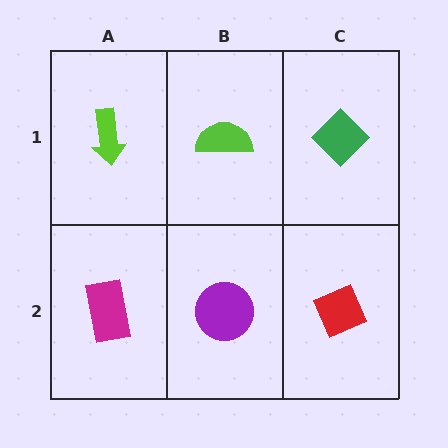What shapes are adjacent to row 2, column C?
A green diamond (row 1, column C), a purple circle (row 2, column B).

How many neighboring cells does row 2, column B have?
3.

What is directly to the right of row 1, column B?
A green diamond.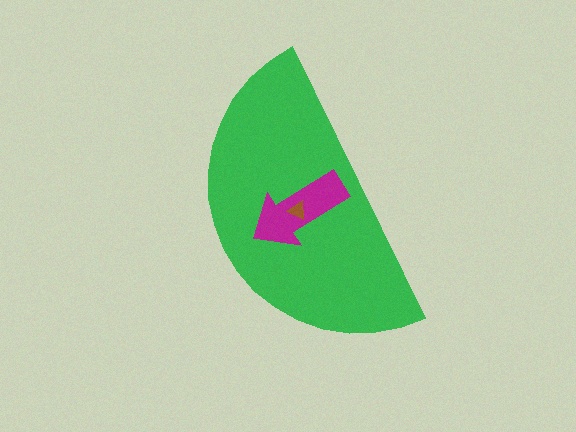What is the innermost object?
The brown triangle.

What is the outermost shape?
The green semicircle.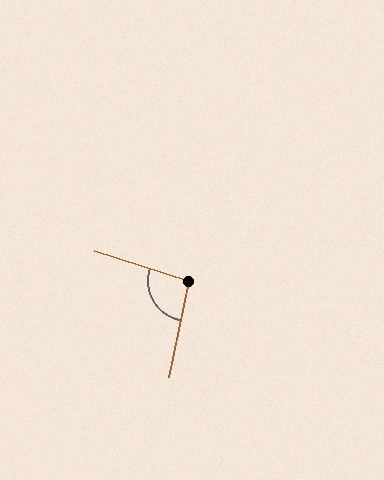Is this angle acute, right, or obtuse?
It is obtuse.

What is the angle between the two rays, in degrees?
Approximately 96 degrees.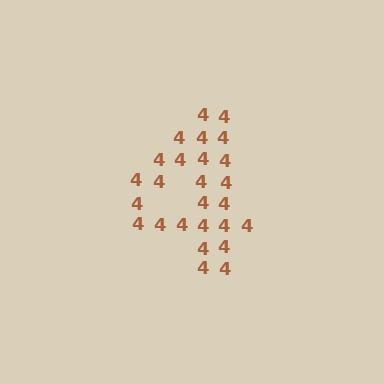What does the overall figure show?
The overall figure shows the digit 4.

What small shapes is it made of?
It is made of small digit 4's.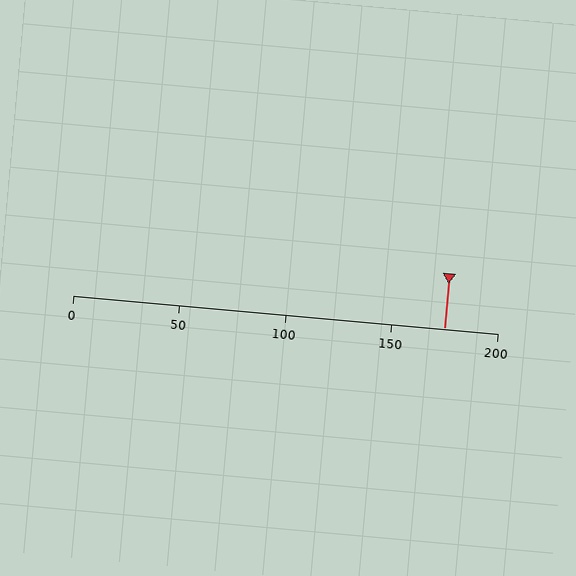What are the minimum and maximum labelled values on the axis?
The axis runs from 0 to 200.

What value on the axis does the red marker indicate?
The marker indicates approximately 175.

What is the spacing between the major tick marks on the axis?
The major ticks are spaced 50 apart.